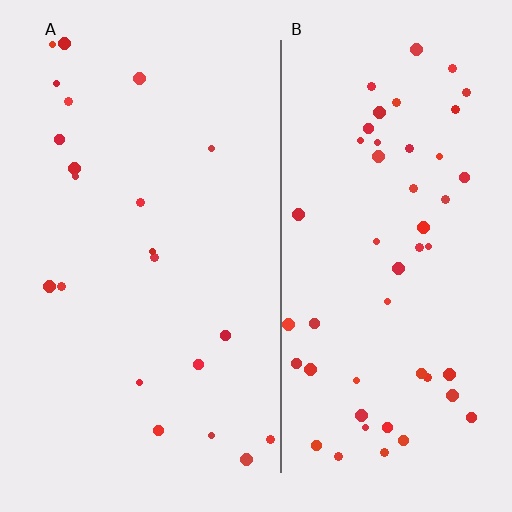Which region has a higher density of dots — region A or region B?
B (the right).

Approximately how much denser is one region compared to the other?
Approximately 2.4× — region B over region A.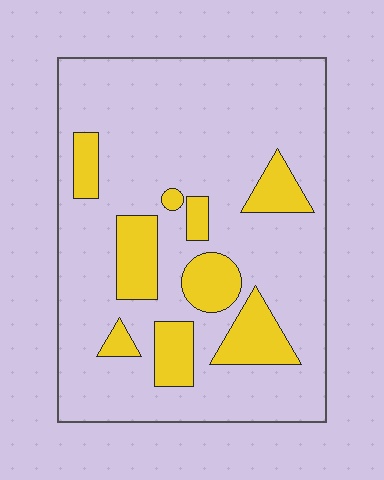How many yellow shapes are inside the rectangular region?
9.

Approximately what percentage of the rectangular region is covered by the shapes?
Approximately 20%.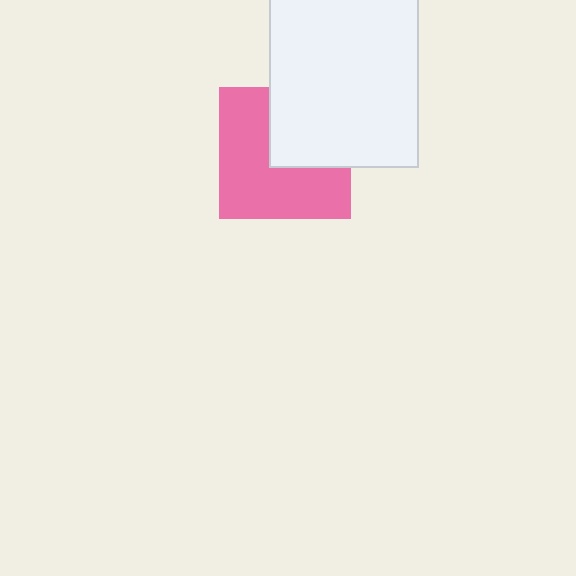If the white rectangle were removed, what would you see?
You would see the complete pink square.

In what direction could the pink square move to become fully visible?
The pink square could move toward the lower-left. That would shift it out from behind the white rectangle entirely.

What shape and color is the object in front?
The object in front is a white rectangle.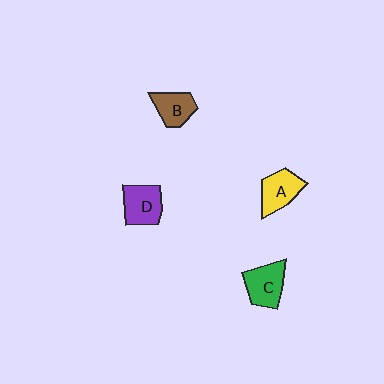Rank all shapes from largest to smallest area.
From largest to smallest: C (green), D (purple), A (yellow), B (brown).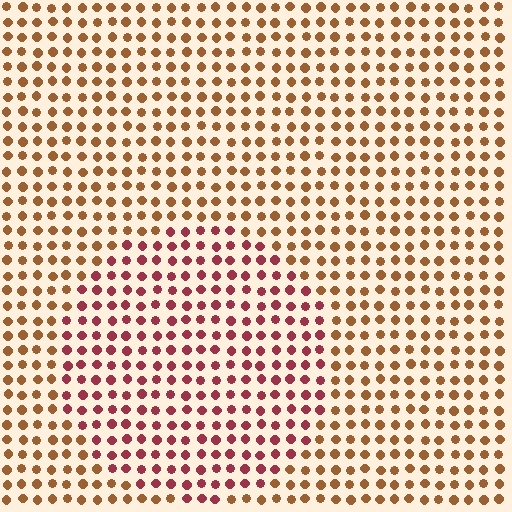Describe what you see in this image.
The image is filled with small brown elements in a uniform arrangement. A circle-shaped region is visible where the elements are tinted to a slightly different hue, forming a subtle color boundary.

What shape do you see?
I see a circle.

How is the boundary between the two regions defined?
The boundary is defined purely by a slight shift in hue (about 41 degrees). Spacing, size, and orientation are identical on both sides.